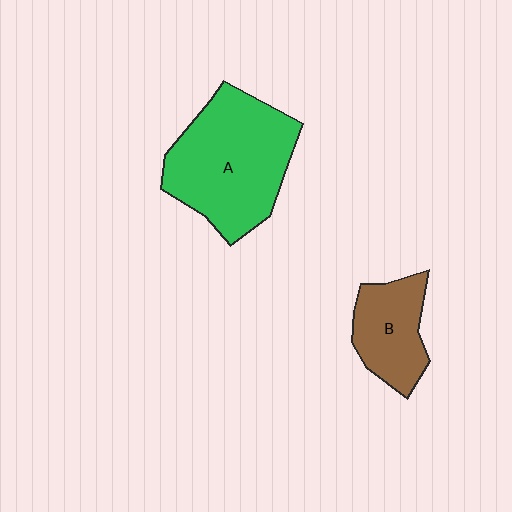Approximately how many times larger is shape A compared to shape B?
Approximately 2.0 times.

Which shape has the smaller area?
Shape B (brown).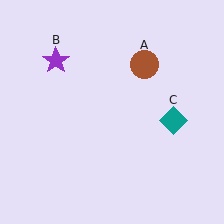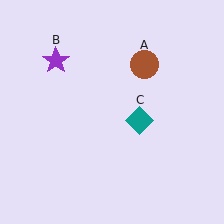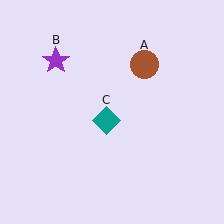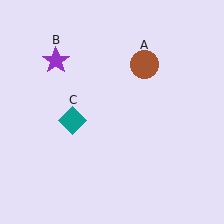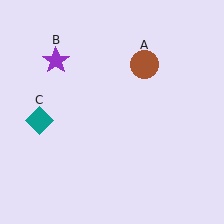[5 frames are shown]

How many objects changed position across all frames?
1 object changed position: teal diamond (object C).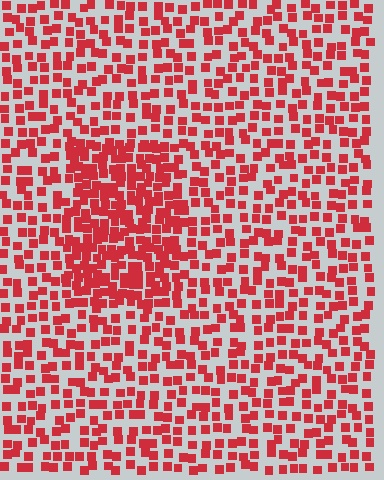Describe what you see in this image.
The image contains small red elements arranged at two different densities. A rectangle-shaped region is visible where the elements are more densely packed than the surrounding area.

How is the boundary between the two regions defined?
The boundary is defined by a change in element density (approximately 1.9x ratio). All elements are the same color, size, and shape.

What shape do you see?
I see a rectangle.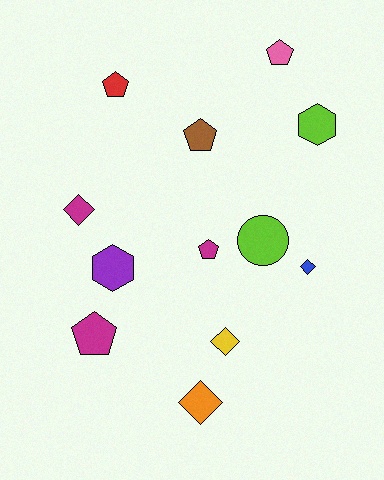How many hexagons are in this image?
There are 2 hexagons.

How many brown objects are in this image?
There is 1 brown object.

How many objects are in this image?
There are 12 objects.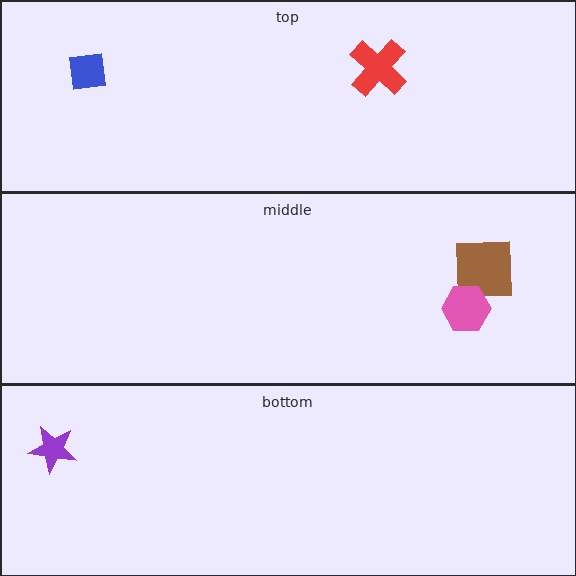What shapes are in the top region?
The red cross, the blue square.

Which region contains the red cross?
The top region.